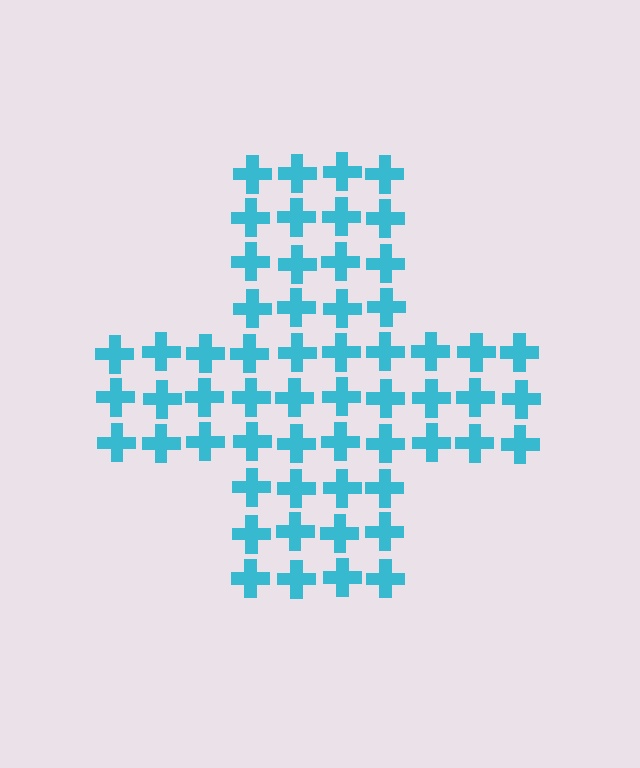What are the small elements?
The small elements are crosses.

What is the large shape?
The large shape is a cross.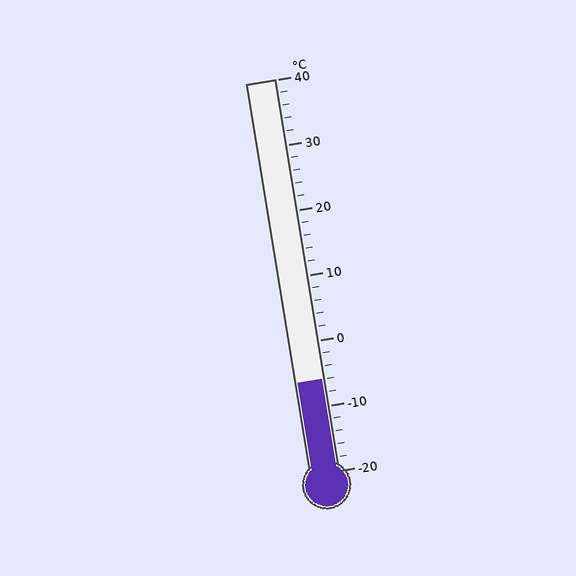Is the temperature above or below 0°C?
The temperature is below 0°C.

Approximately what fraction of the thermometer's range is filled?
The thermometer is filled to approximately 25% of its range.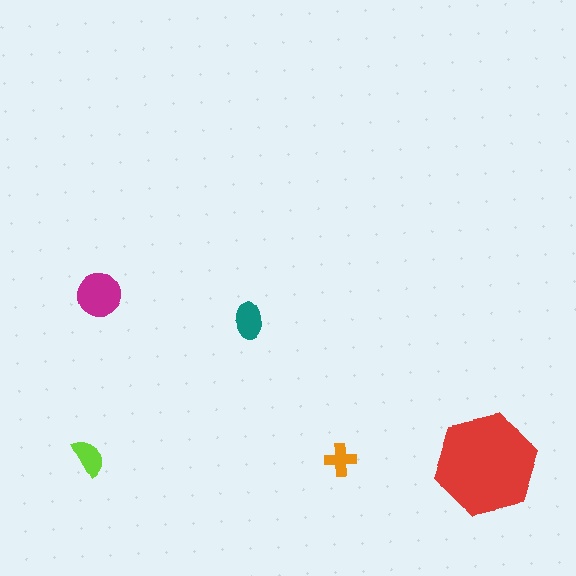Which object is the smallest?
The orange cross.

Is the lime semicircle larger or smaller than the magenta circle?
Smaller.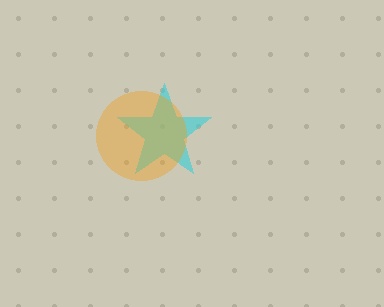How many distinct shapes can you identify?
There are 2 distinct shapes: a cyan star, an orange circle.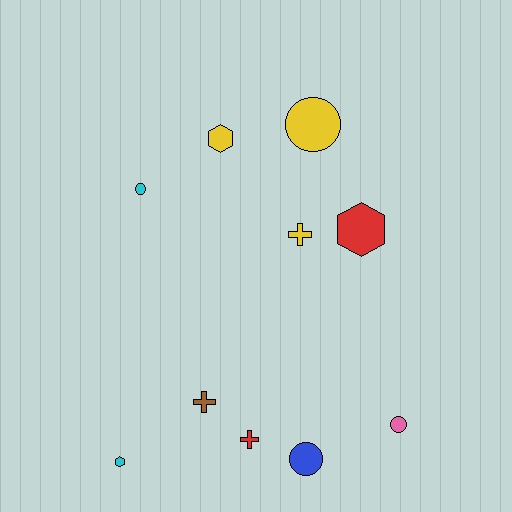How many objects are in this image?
There are 10 objects.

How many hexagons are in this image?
There are 3 hexagons.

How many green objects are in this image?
There are no green objects.